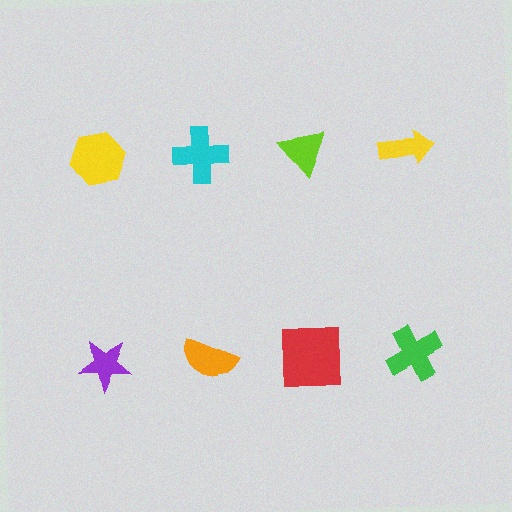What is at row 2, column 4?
A green cross.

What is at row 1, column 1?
A yellow hexagon.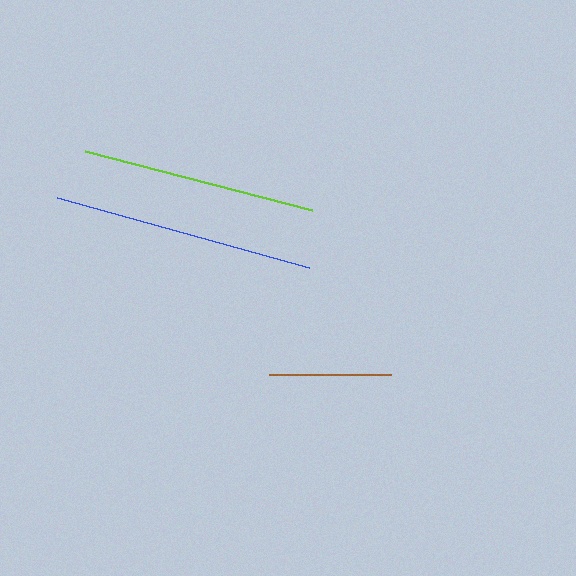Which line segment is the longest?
The blue line is the longest at approximately 262 pixels.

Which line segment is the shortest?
The brown line is the shortest at approximately 122 pixels.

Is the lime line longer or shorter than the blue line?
The blue line is longer than the lime line.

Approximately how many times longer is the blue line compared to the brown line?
The blue line is approximately 2.1 times the length of the brown line.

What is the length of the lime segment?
The lime segment is approximately 234 pixels long.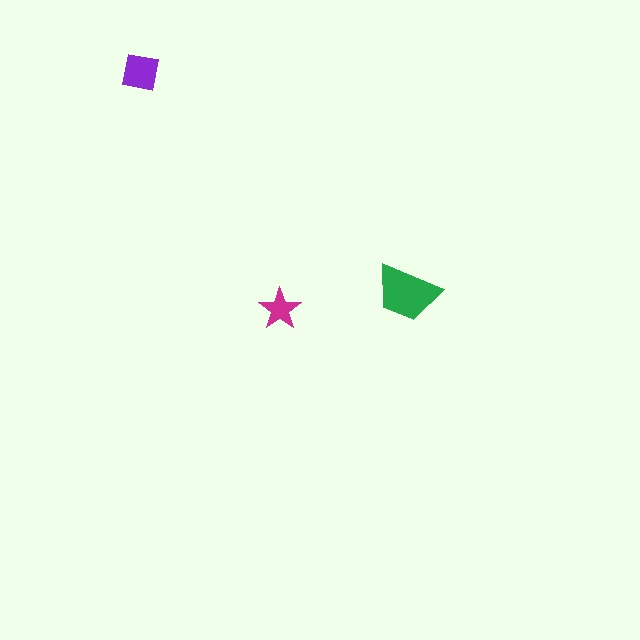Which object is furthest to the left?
The purple square is leftmost.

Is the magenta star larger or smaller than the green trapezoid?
Smaller.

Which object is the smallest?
The magenta star.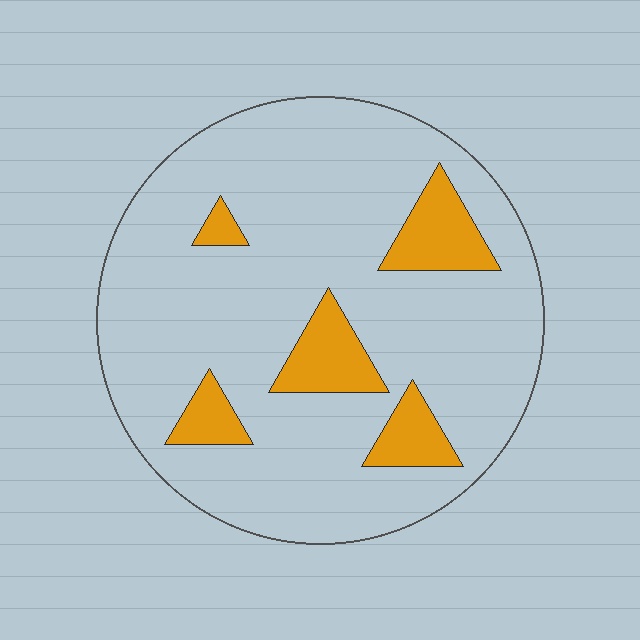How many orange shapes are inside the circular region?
5.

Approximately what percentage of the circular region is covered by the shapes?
Approximately 15%.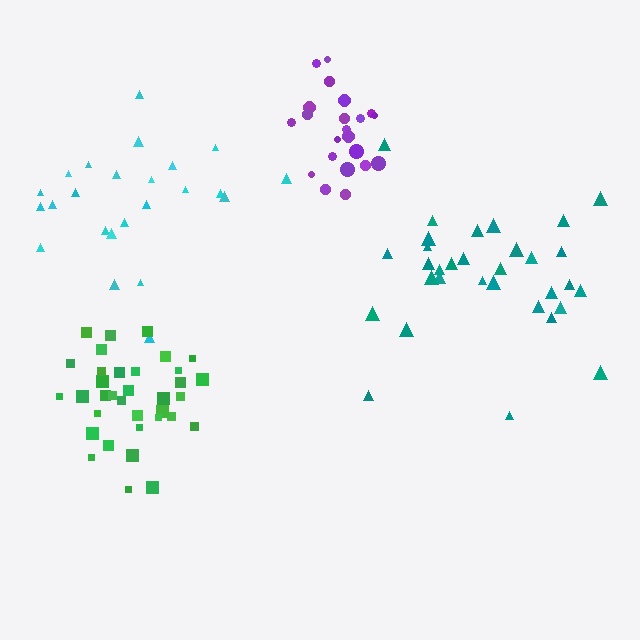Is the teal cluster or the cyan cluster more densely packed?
Teal.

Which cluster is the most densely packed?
Green.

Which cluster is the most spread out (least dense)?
Cyan.